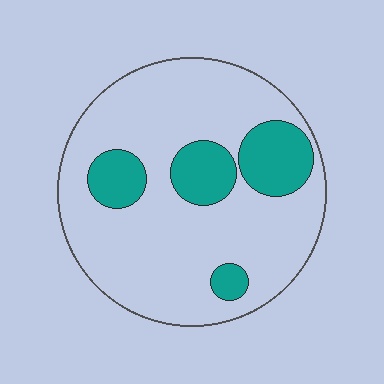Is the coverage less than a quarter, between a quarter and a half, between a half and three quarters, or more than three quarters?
Less than a quarter.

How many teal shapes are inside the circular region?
4.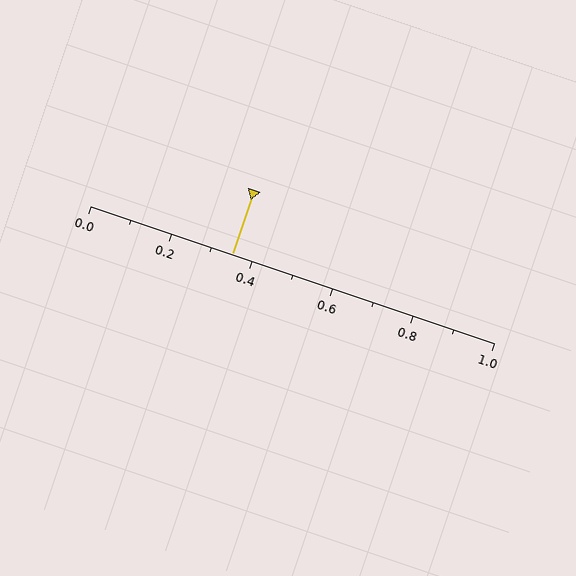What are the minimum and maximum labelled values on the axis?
The axis runs from 0.0 to 1.0.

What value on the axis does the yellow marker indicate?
The marker indicates approximately 0.35.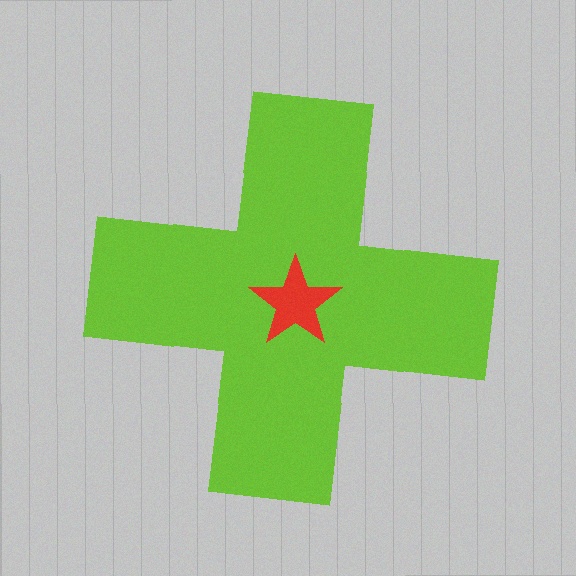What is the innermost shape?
The red star.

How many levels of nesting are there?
2.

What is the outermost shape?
The lime cross.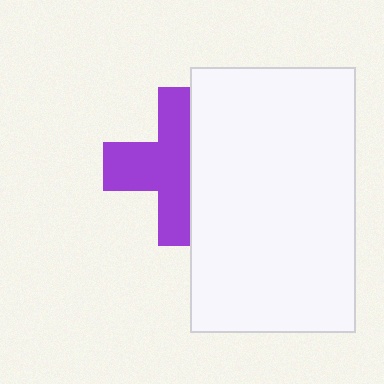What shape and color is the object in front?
The object in front is a white rectangle.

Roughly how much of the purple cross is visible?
About half of it is visible (roughly 58%).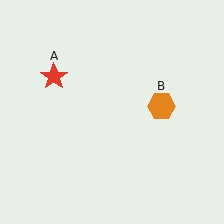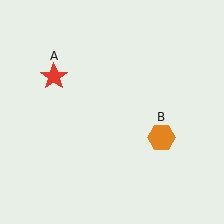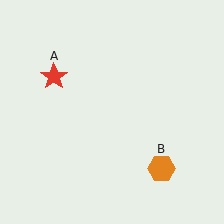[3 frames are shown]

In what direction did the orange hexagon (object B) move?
The orange hexagon (object B) moved down.